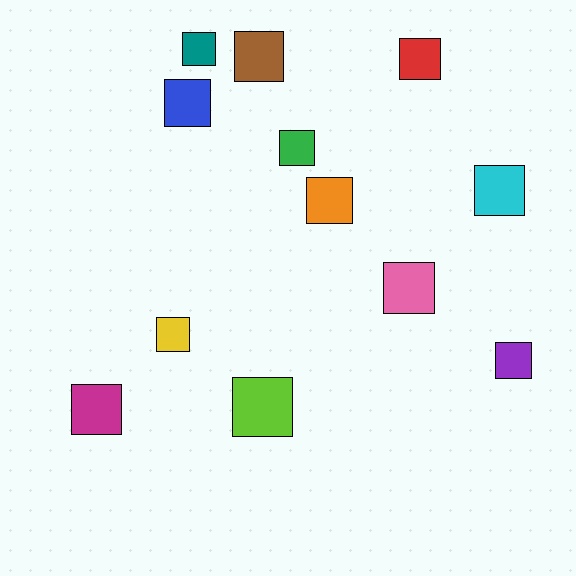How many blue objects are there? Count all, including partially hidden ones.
There is 1 blue object.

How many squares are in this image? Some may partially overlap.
There are 12 squares.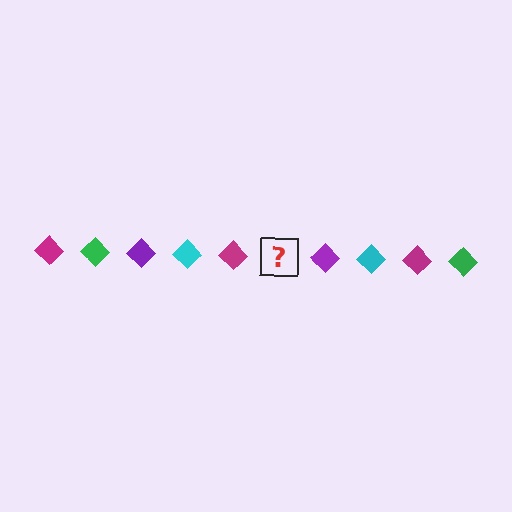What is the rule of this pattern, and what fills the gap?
The rule is that the pattern cycles through magenta, green, purple, cyan diamonds. The gap should be filled with a green diamond.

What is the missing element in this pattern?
The missing element is a green diamond.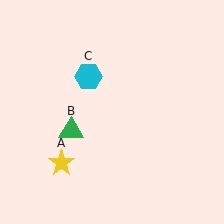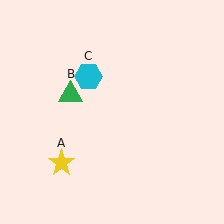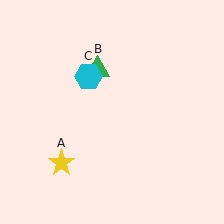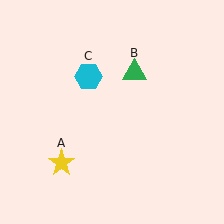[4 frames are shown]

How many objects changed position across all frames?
1 object changed position: green triangle (object B).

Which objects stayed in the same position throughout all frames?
Yellow star (object A) and cyan hexagon (object C) remained stationary.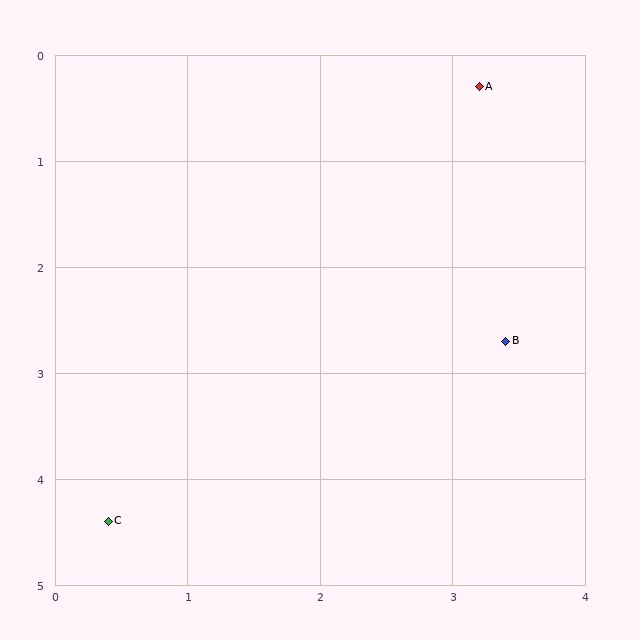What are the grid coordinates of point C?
Point C is at approximately (0.4, 4.4).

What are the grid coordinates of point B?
Point B is at approximately (3.4, 2.7).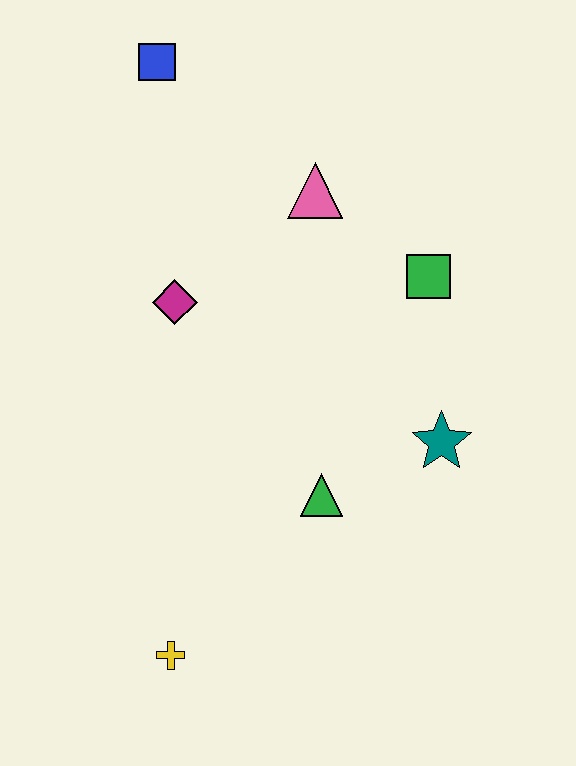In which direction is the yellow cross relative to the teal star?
The yellow cross is to the left of the teal star.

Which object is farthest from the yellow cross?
The blue square is farthest from the yellow cross.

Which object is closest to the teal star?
The green triangle is closest to the teal star.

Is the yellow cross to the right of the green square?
No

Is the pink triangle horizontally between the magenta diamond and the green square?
Yes